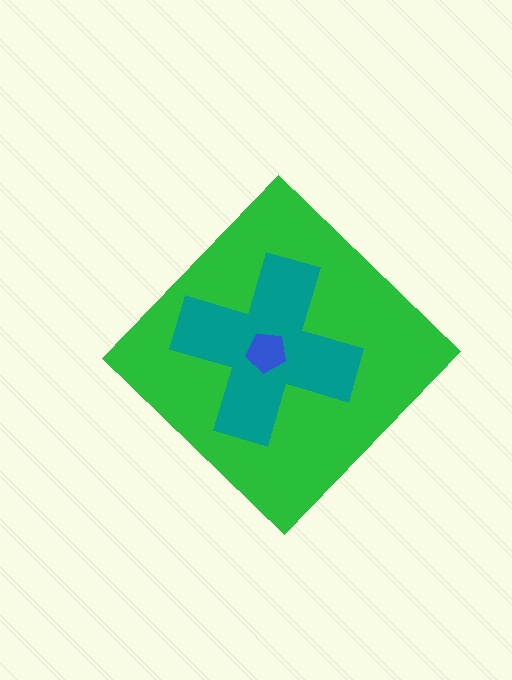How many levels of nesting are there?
3.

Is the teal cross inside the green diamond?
Yes.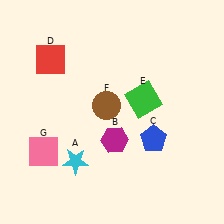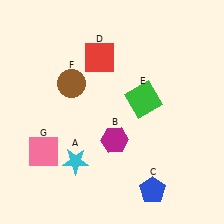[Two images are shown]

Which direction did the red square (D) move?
The red square (D) moved right.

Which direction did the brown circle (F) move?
The brown circle (F) moved left.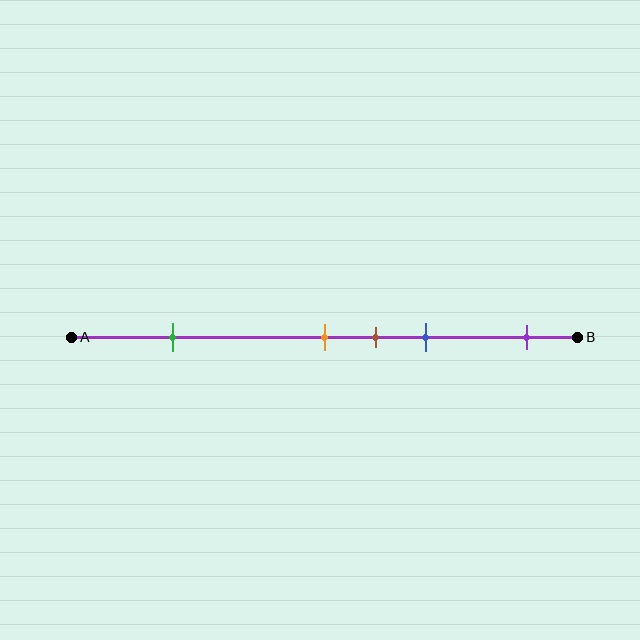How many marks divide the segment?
There are 5 marks dividing the segment.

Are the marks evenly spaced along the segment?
No, the marks are not evenly spaced.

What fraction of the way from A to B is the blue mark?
The blue mark is approximately 70% (0.7) of the way from A to B.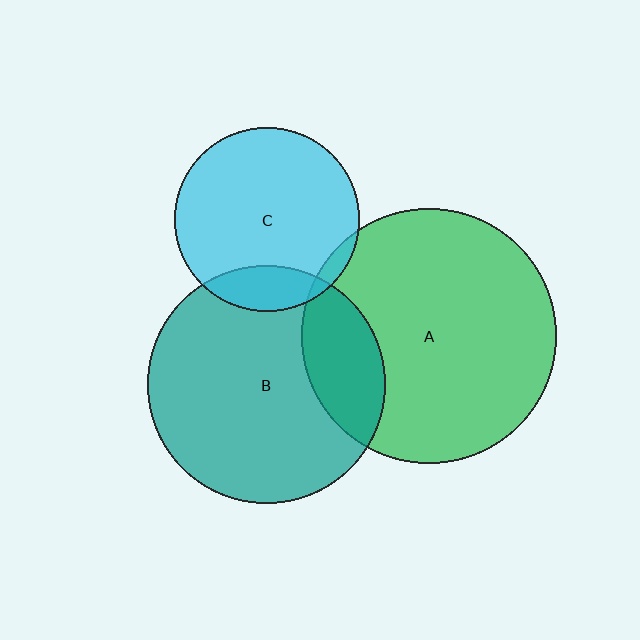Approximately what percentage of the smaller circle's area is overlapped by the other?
Approximately 5%.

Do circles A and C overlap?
Yes.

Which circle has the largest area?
Circle A (green).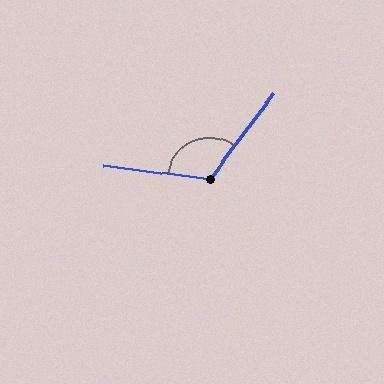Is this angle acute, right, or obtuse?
It is obtuse.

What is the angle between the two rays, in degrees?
Approximately 119 degrees.